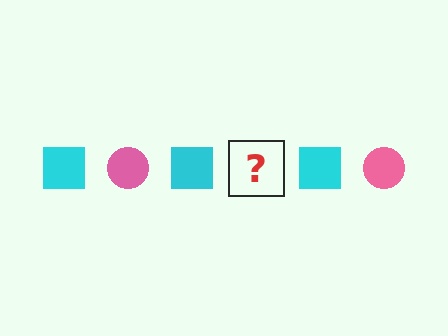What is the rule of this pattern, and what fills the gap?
The rule is that the pattern alternates between cyan square and pink circle. The gap should be filled with a pink circle.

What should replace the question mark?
The question mark should be replaced with a pink circle.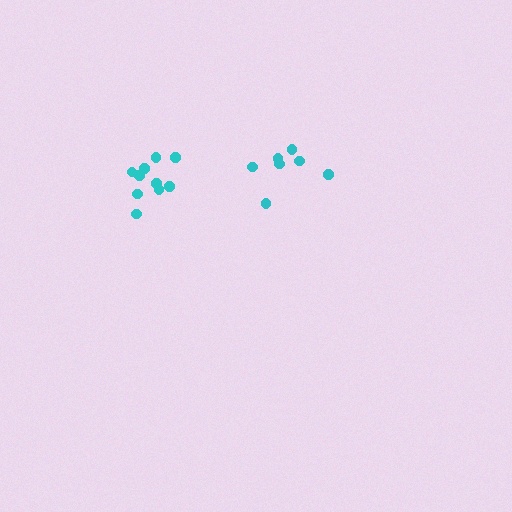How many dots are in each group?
Group 1: 7 dots, Group 2: 10 dots (17 total).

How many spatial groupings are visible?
There are 2 spatial groupings.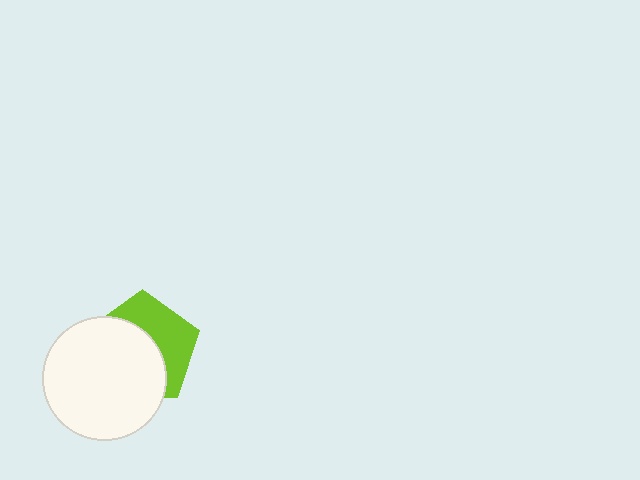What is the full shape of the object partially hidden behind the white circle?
The partially hidden object is a lime pentagon.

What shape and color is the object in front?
The object in front is a white circle.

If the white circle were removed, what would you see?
You would see the complete lime pentagon.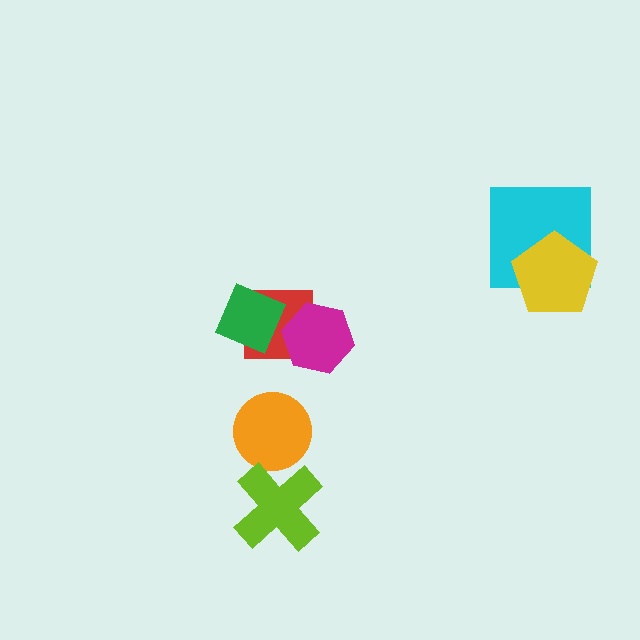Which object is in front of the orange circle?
The lime cross is in front of the orange circle.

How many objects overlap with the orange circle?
1 object overlaps with the orange circle.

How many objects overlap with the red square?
2 objects overlap with the red square.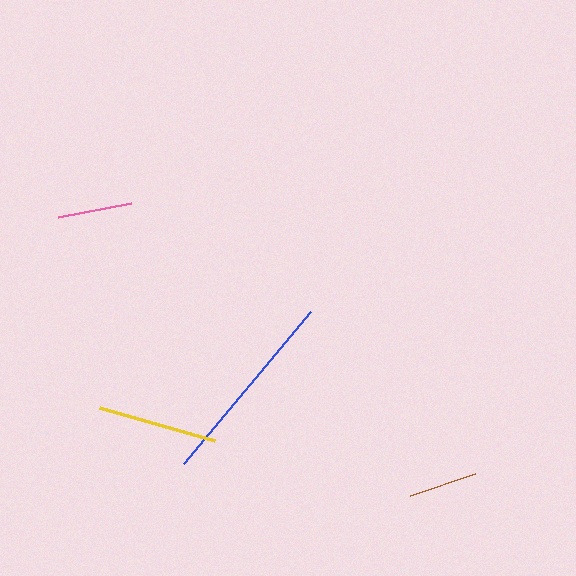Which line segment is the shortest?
The brown line is the shortest at approximately 68 pixels.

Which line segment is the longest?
The blue line is the longest at approximately 199 pixels.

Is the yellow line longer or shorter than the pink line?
The yellow line is longer than the pink line.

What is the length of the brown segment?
The brown segment is approximately 68 pixels long.